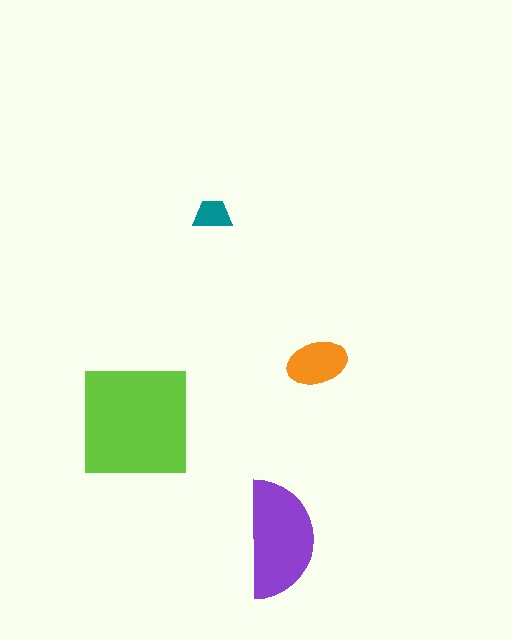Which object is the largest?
The lime square.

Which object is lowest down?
The purple semicircle is bottommost.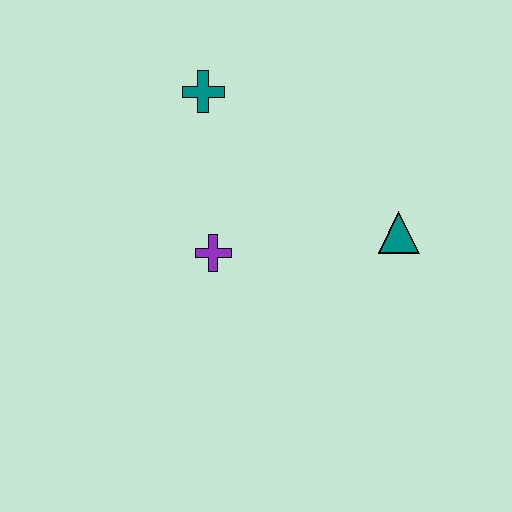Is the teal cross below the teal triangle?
No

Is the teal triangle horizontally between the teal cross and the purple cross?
No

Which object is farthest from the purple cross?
The teal triangle is farthest from the purple cross.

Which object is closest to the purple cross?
The teal cross is closest to the purple cross.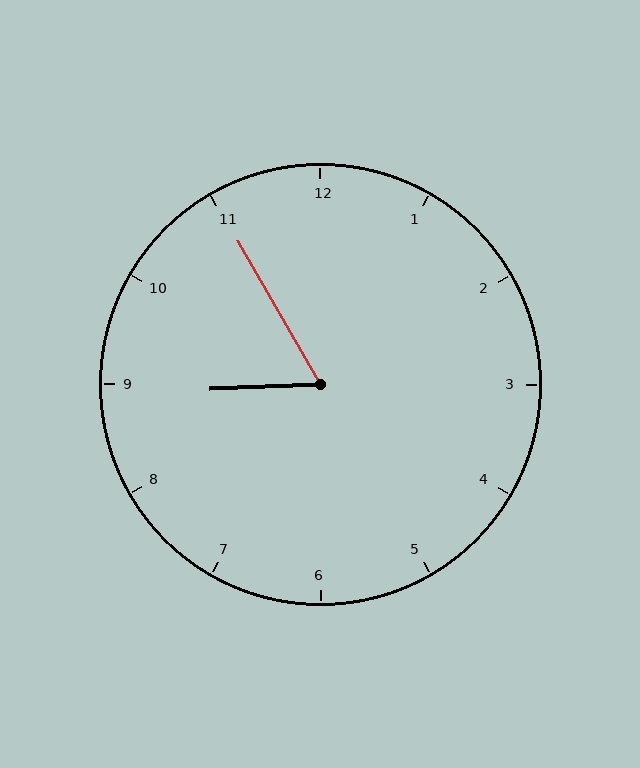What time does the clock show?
8:55.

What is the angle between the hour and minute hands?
Approximately 62 degrees.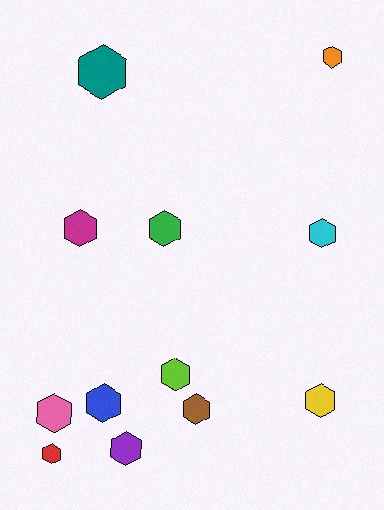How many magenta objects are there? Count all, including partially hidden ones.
There is 1 magenta object.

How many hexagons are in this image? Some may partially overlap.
There are 12 hexagons.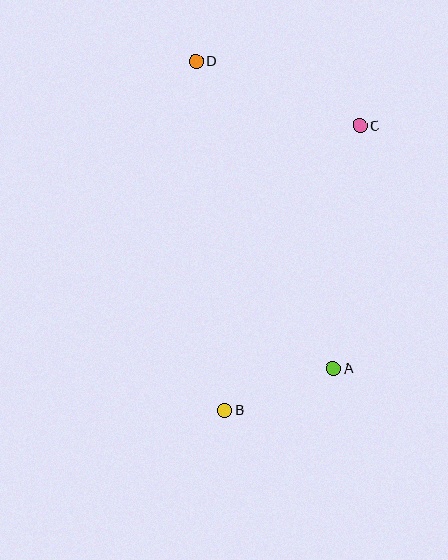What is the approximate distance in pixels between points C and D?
The distance between C and D is approximately 176 pixels.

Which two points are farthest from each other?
Points B and D are farthest from each other.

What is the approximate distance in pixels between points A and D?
The distance between A and D is approximately 336 pixels.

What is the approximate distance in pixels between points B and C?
The distance between B and C is approximately 315 pixels.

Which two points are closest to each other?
Points A and B are closest to each other.